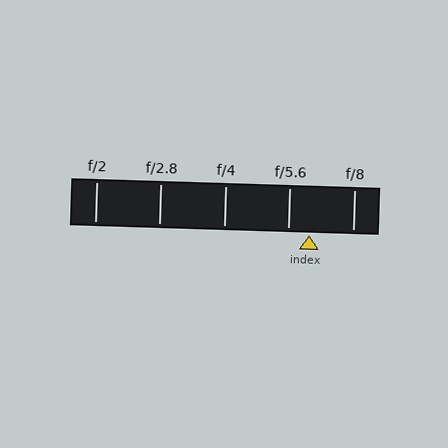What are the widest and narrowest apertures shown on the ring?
The widest aperture shown is f/2 and the narrowest is f/8.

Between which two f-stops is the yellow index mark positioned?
The index mark is between f/5.6 and f/8.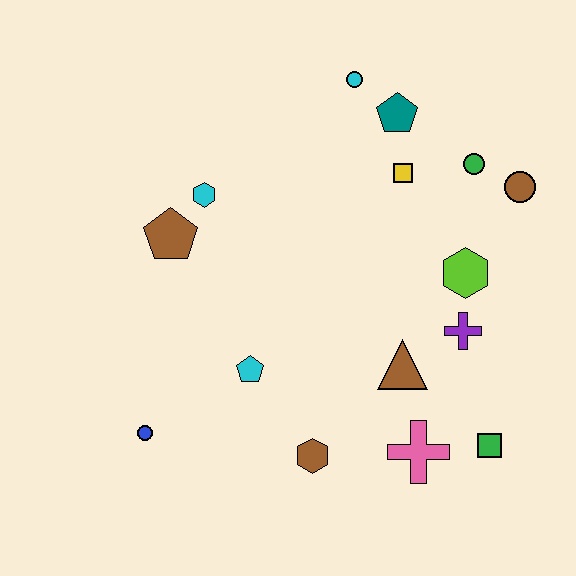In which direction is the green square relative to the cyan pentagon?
The green square is to the right of the cyan pentagon.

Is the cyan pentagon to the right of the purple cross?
No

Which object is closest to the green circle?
The brown circle is closest to the green circle.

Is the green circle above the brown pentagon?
Yes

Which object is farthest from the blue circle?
The brown circle is farthest from the blue circle.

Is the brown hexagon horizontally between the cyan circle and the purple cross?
No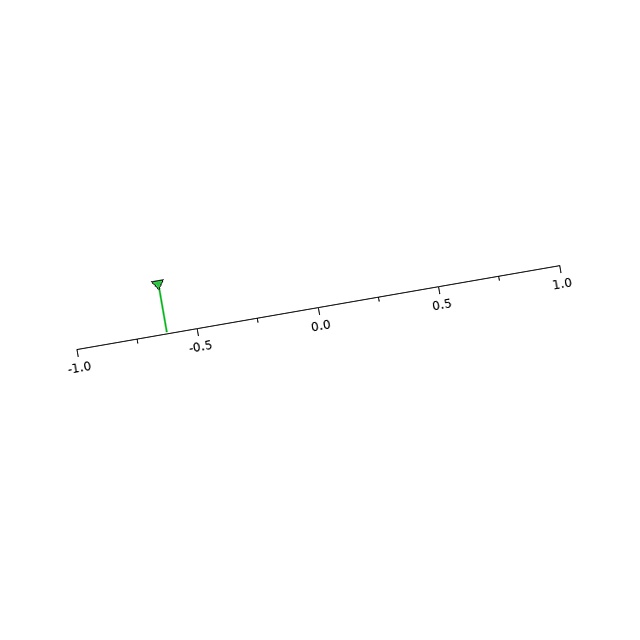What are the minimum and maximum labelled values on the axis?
The axis runs from -1.0 to 1.0.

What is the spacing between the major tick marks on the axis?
The major ticks are spaced 0.5 apart.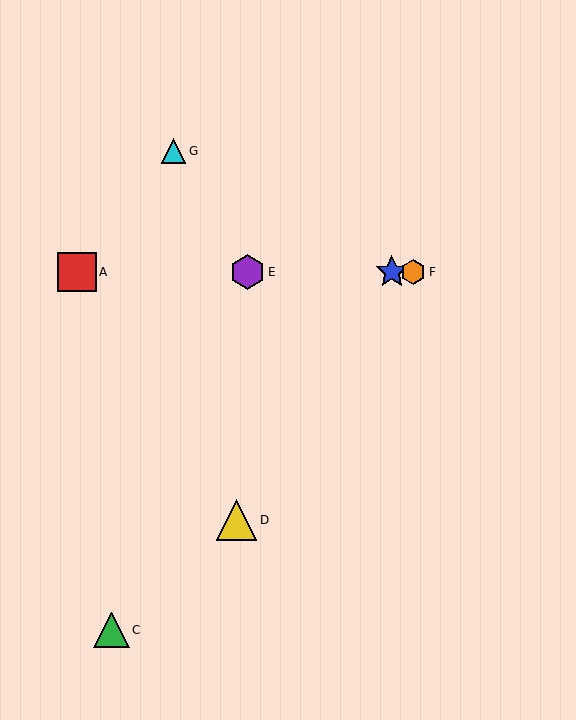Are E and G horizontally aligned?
No, E is at y≈272 and G is at y≈151.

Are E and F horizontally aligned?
Yes, both are at y≈272.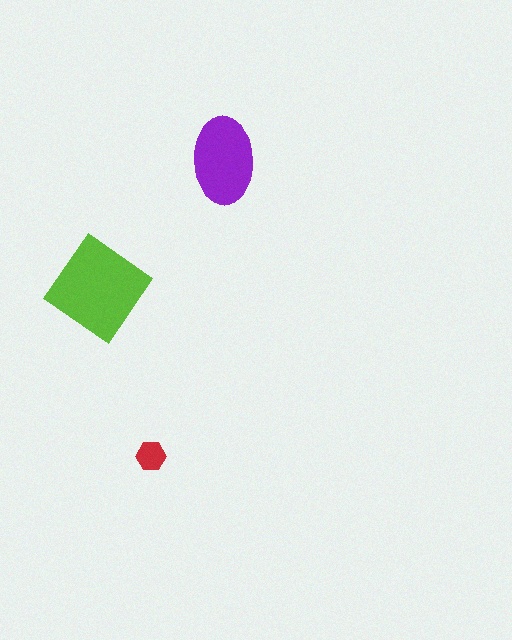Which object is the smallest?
The red hexagon.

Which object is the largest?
The lime diamond.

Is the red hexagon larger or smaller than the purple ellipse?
Smaller.